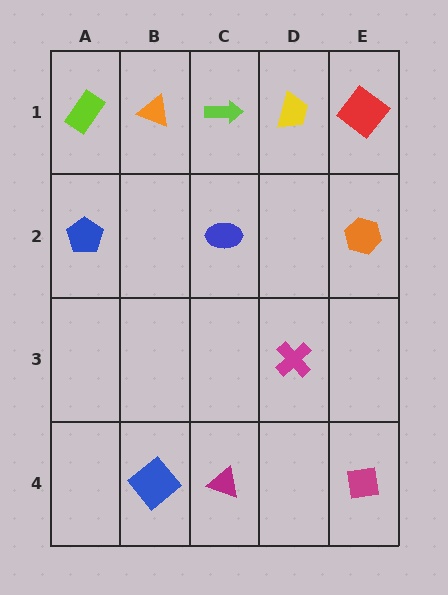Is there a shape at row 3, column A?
No, that cell is empty.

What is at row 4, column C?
A magenta triangle.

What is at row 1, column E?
A red diamond.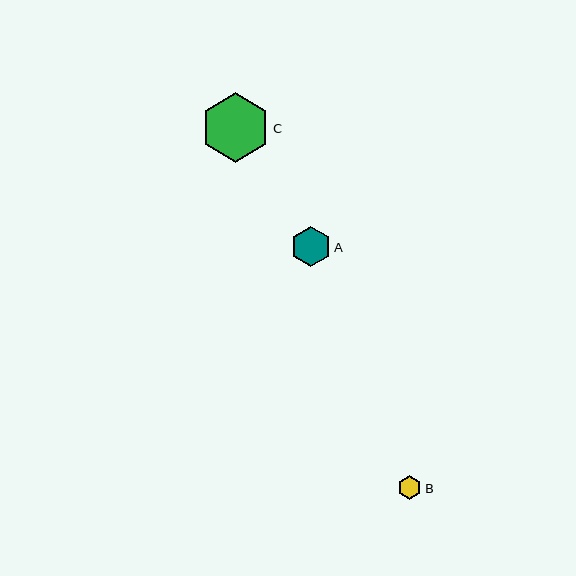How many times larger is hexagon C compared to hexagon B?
Hexagon C is approximately 3.0 times the size of hexagon B.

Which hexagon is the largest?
Hexagon C is the largest with a size of approximately 69 pixels.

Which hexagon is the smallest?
Hexagon B is the smallest with a size of approximately 23 pixels.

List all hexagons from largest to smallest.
From largest to smallest: C, A, B.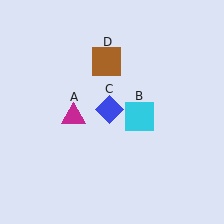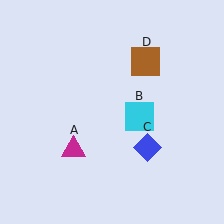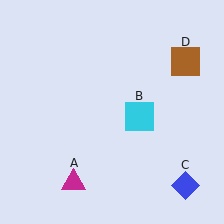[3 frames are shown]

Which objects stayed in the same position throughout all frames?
Cyan square (object B) remained stationary.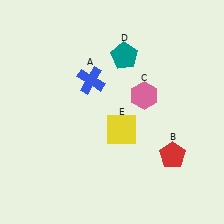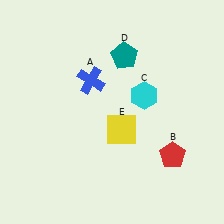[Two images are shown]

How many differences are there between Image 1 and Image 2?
There is 1 difference between the two images.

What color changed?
The hexagon (C) changed from pink in Image 1 to cyan in Image 2.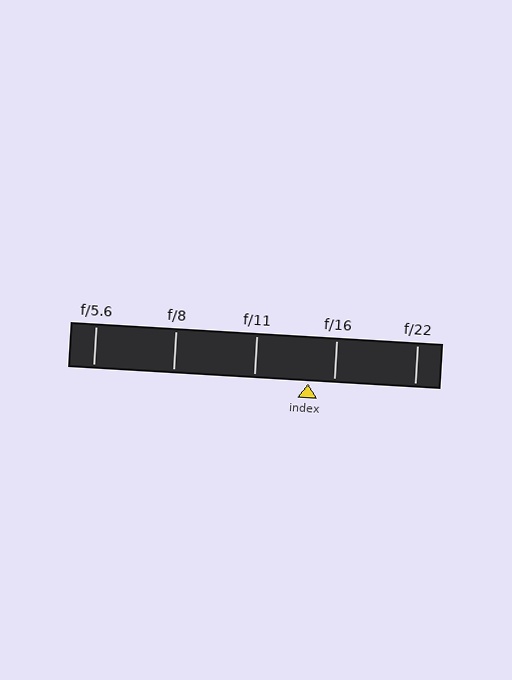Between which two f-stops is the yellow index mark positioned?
The index mark is between f/11 and f/16.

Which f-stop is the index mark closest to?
The index mark is closest to f/16.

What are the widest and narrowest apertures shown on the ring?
The widest aperture shown is f/5.6 and the narrowest is f/22.